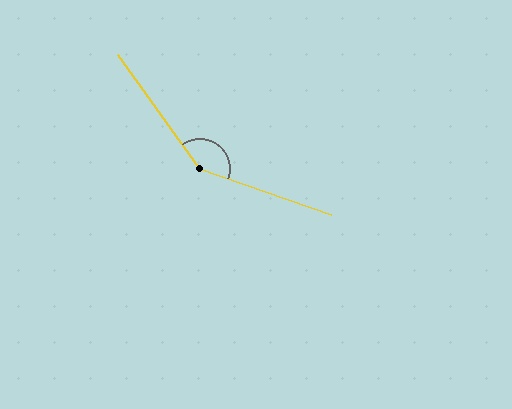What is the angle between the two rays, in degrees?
Approximately 145 degrees.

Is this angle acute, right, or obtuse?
It is obtuse.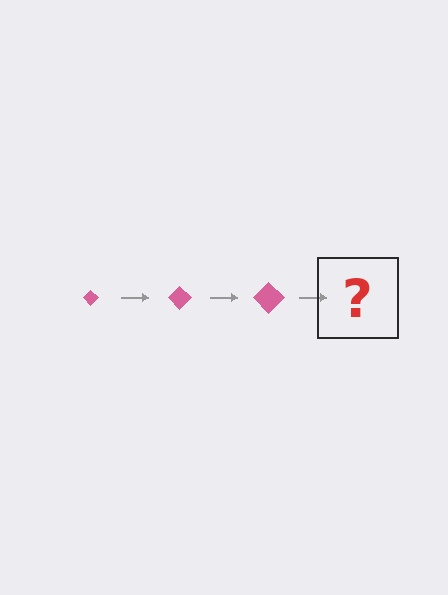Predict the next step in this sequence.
The next step is a pink diamond, larger than the previous one.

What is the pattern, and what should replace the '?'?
The pattern is that the diamond gets progressively larger each step. The '?' should be a pink diamond, larger than the previous one.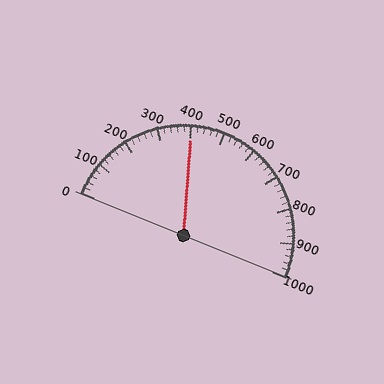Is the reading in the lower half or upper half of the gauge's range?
The reading is in the lower half of the range (0 to 1000).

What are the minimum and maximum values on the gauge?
The gauge ranges from 0 to 1000.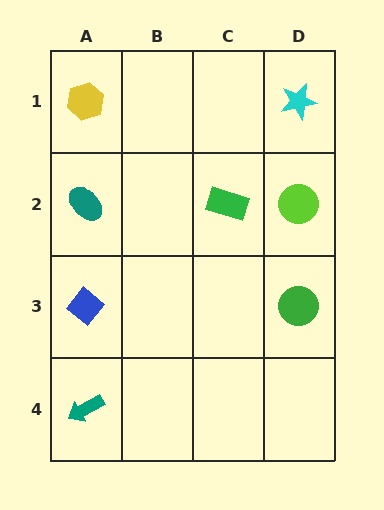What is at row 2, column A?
A teal ellipse.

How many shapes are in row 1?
2 shapes.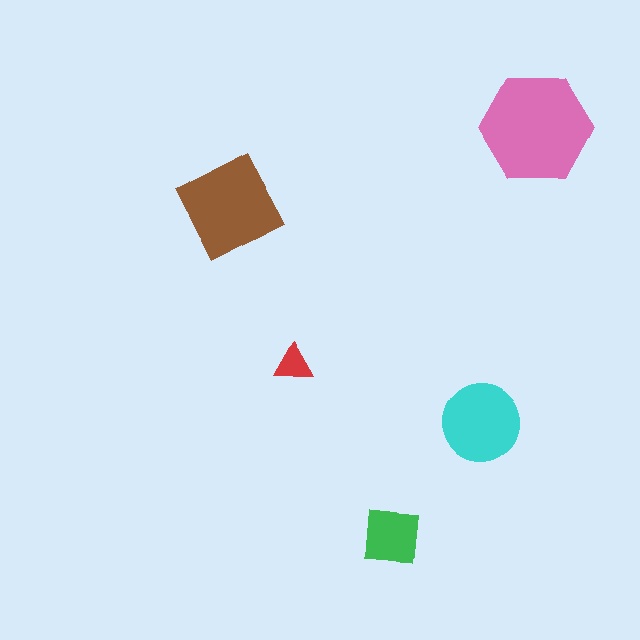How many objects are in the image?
There are 5 objects in the image.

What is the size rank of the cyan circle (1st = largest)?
3rd.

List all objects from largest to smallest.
The pink hexagon, the brown square, the cyan circle, the green square, the red triangle.